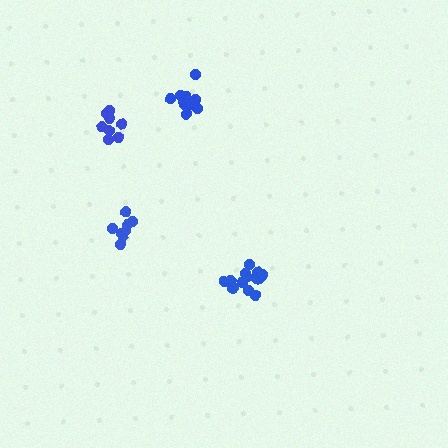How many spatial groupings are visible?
There are 4 spatial groupings.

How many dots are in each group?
Group 1: 13 dots, Group 2: 8 dots, Group 3: 11 dots, Group 4: 8 dots (40 total).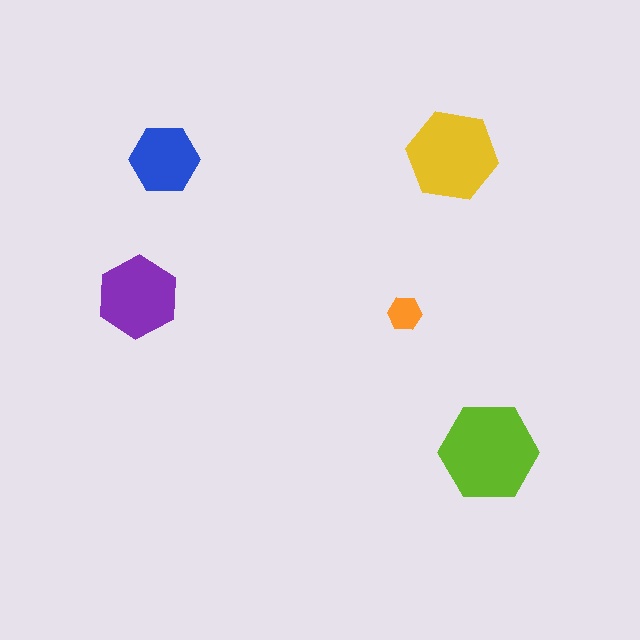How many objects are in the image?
There are 5 objects in the image.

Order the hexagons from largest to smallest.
the lime one, the yellow one, the purple one, the blue one, the orange one.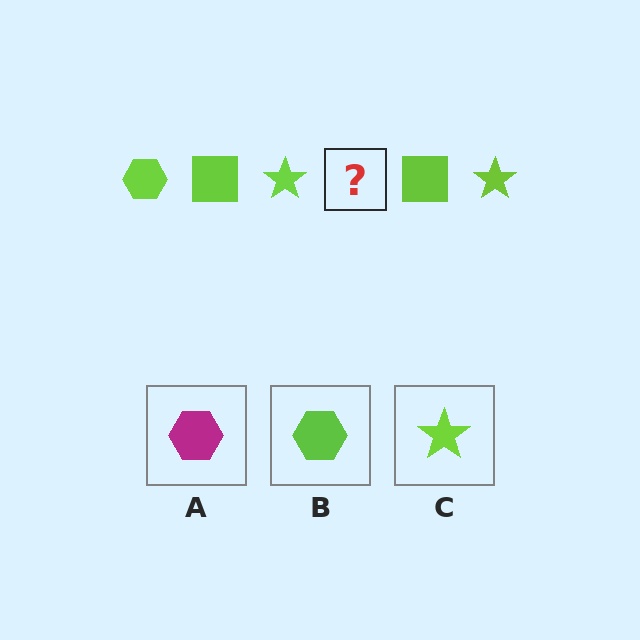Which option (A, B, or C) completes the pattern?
B.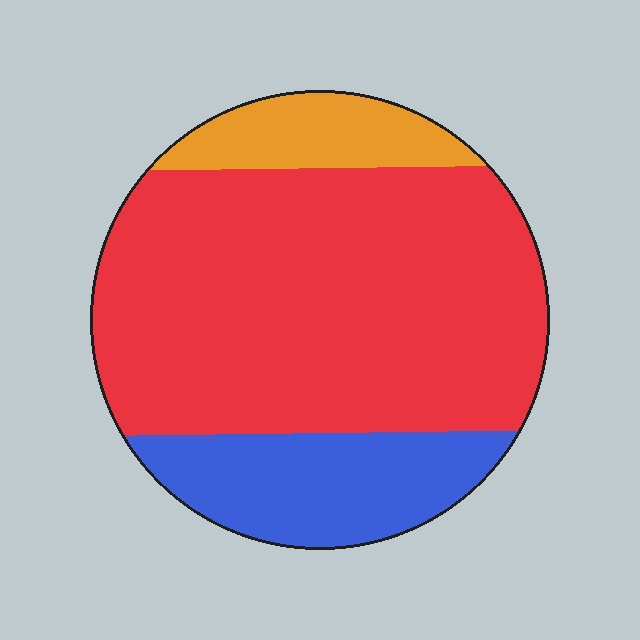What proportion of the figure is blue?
Blue covers 20% of the figure.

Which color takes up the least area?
Orange, at roughly 10%.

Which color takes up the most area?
Red, at roughly 70%.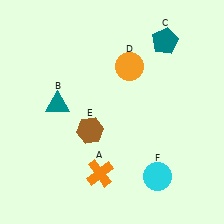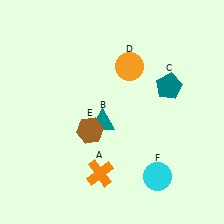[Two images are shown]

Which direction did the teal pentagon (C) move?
The teal pentagon (C) moved down.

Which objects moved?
The objects that moved are: the teal triangle (B), the teal pentagon (C).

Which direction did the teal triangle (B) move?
The teal triangle (B) moved right.